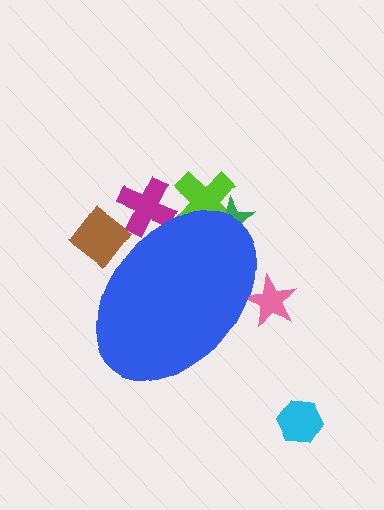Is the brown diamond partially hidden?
Yes, the brown diamond is partially hidden behind the blue ellipse.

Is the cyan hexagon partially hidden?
No, the cyan hexagon is fully visible.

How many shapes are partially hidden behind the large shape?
5 shapes are partially hidden.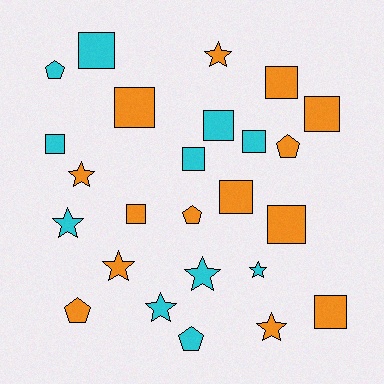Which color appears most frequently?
Orange, with 14 objects.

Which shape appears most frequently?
Square, with 12 objects.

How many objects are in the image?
There are 25 objects.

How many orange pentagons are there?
There are 3 orange pentagons.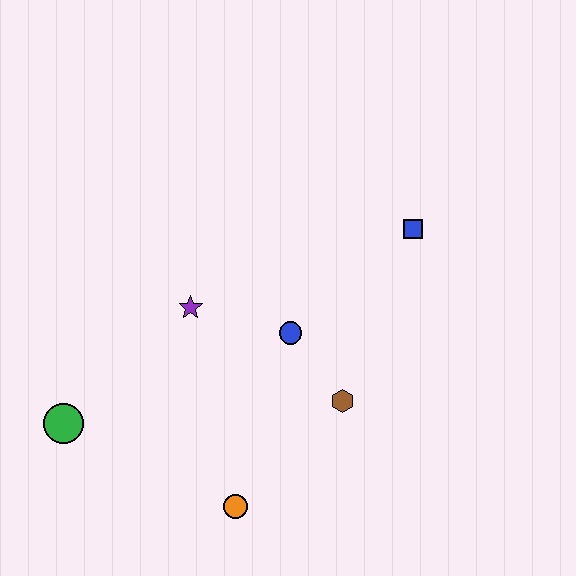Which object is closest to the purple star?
The blue circle is closest to the purple star.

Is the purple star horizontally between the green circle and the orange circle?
Yes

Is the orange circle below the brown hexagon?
Yes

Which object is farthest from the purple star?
The blue square is farthest from the purple star.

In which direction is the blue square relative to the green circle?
The blue square is to the right of the green circle.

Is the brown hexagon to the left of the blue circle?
No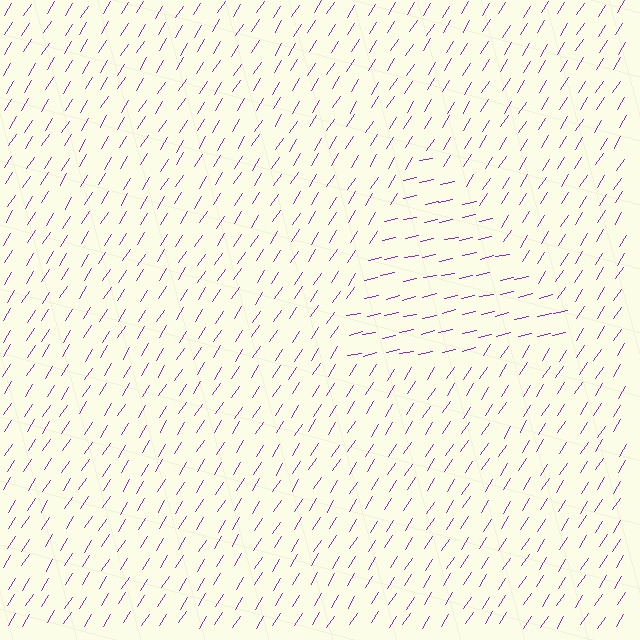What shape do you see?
I see a triangle.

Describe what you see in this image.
The image is filled with small purple line segments. A triangle region in the image has lines oriented differently from the surrounding lines, creating a visible texture boundary.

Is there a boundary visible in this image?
Yes, there is a texture boundary formed by a change in line orientation.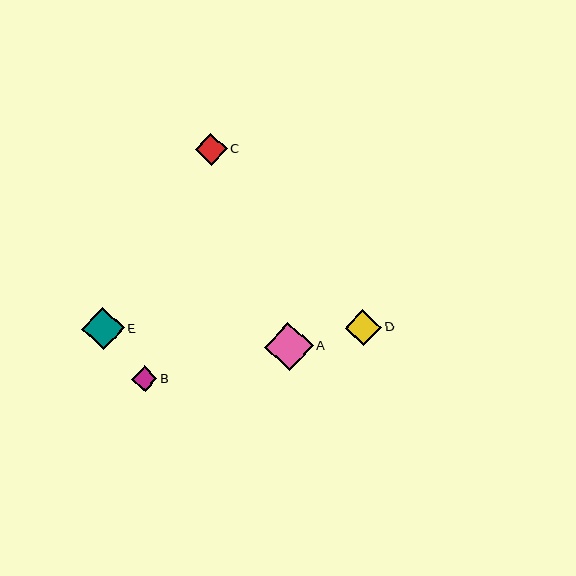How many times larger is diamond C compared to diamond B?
Diamond C is approximately 1.3 times the size of diamond B.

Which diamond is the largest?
Diamond A is the largest with a size of approximately 48 pixels.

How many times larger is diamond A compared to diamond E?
Diamond A is approximately 1.1 times the size of diamond E.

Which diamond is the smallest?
Diamond B is the smallest with a size of approximately 25 pixels.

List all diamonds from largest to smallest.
From largest to smallest: A, E, D, C, B.